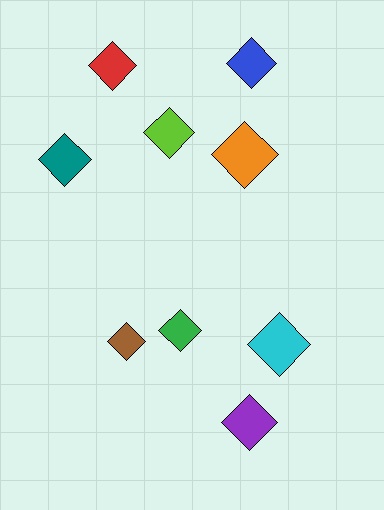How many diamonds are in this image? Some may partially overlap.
There are 9 diamonds.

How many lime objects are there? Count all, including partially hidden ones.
There is 1 lime object.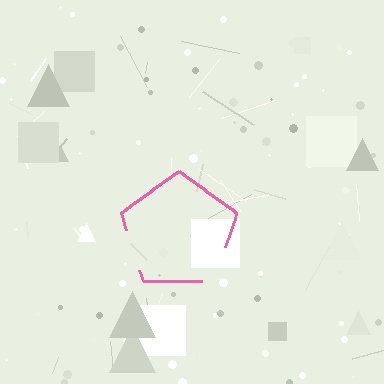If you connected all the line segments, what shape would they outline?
They would outline a pentagon.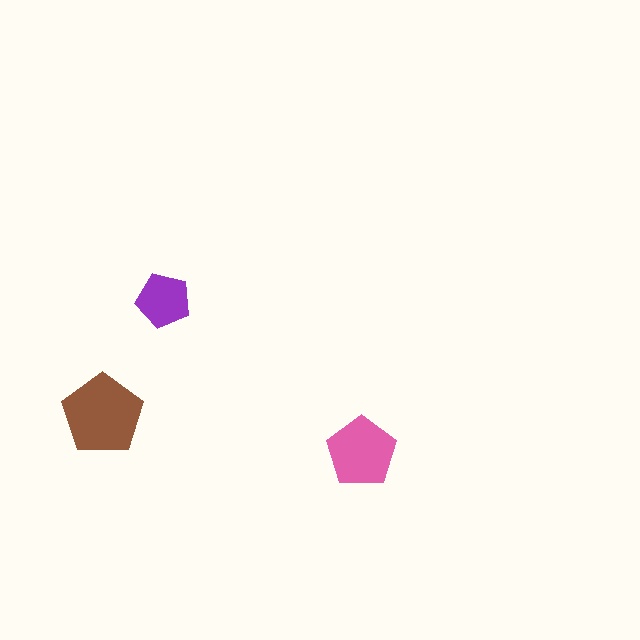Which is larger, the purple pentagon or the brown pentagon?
The brown one.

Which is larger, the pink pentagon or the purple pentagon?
The pink one.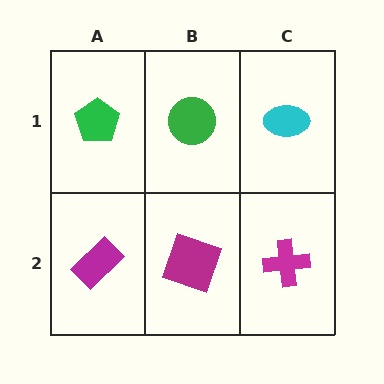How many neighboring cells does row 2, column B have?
3.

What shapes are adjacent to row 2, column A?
A green pentagon (row 1, column A), a magenta square (row 2, column B).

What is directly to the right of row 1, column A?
A green circle.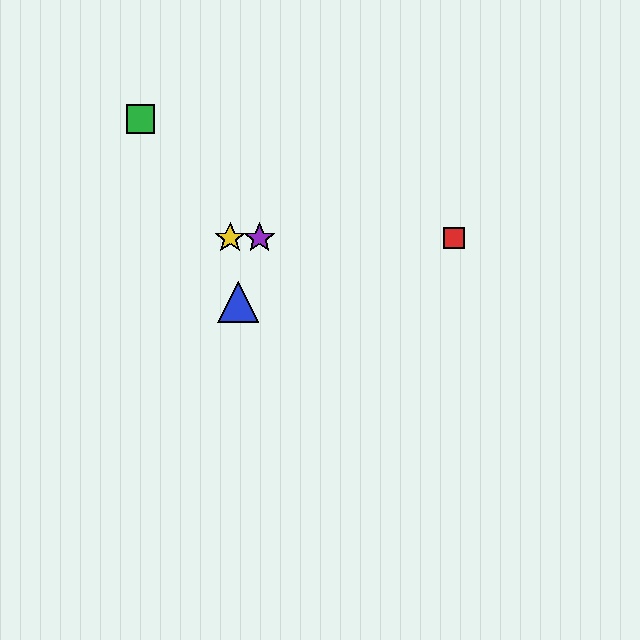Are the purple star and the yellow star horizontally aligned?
Yes, both are at y≈238.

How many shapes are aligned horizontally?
3 shapes (the red square, the yellow star, the purple star) are aligned horizontally.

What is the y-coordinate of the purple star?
The purple star is at y≈238.